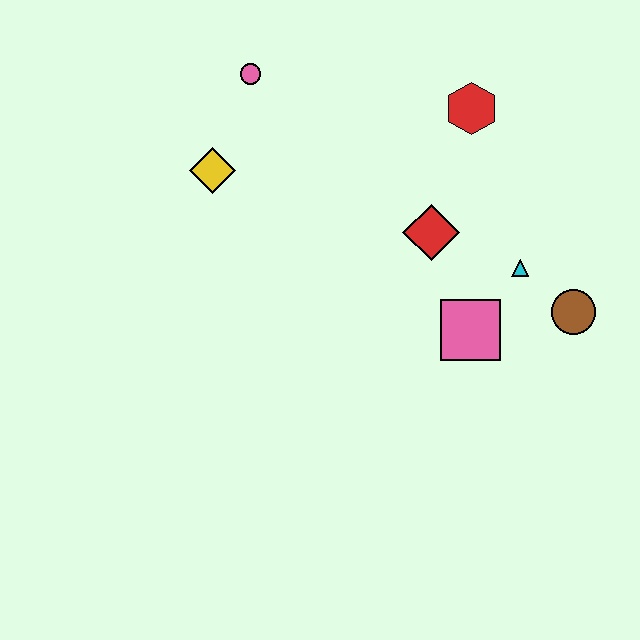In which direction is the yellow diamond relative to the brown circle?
The yellow diamond is to the left of the brown circle.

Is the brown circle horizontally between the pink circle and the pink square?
No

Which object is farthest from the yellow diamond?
The brown circle is farthest from the yellow diamond.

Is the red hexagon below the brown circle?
No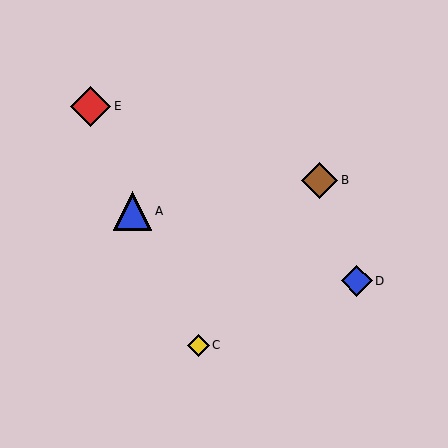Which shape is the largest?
The red diamond (labeled E) is the largest.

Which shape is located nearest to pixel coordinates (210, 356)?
The yellow diamond (labeled C) at (198, 345) is nearest to that location.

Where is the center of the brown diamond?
The center of the brown diamond is at (319, 180).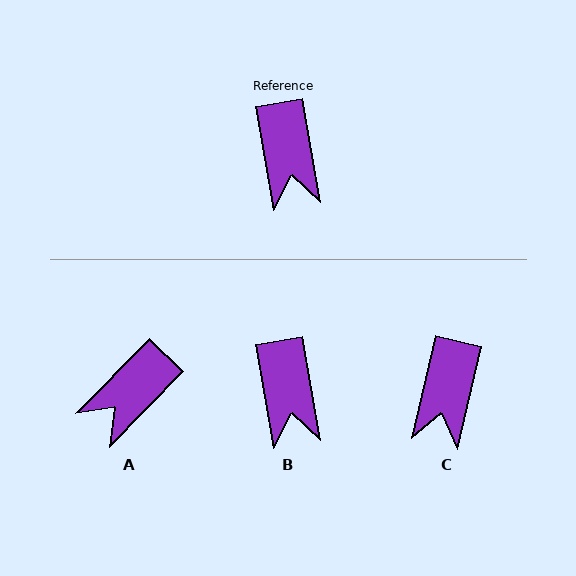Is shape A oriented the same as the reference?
No, it is off by about 54 degrees.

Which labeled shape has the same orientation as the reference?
B.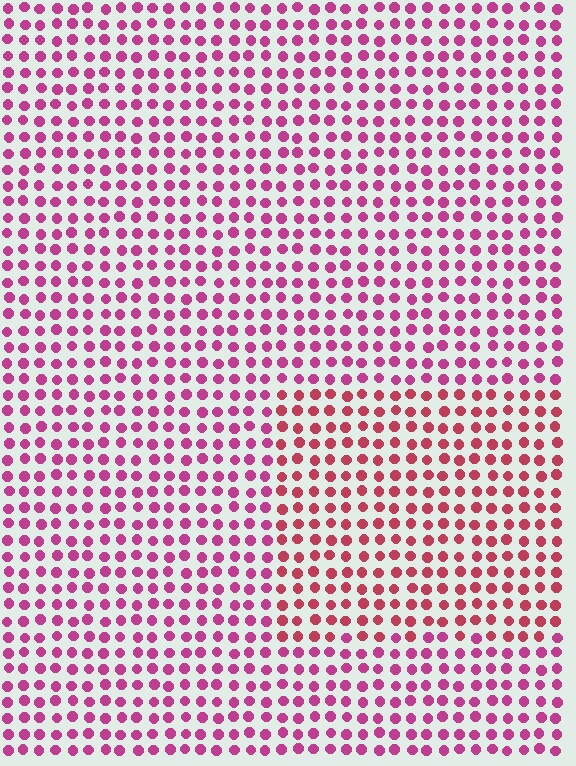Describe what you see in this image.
The image is filled with small magenta elements in a uniform arrangement. A rectangle-shaped region is visible where the elements are tinted to a slightly different hue, forming a subtle color boundary.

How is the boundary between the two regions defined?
The boundary is defined purely by a slight shift in hue (about 26 degrees). Spacing, size, and orientation are identical on both sides.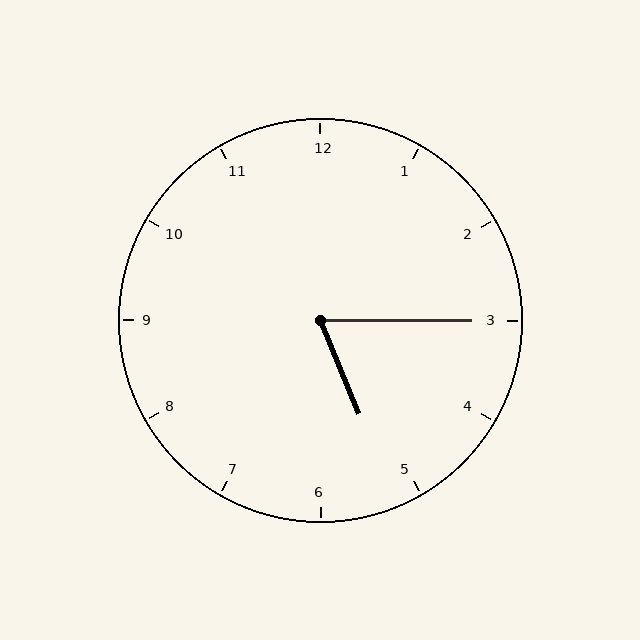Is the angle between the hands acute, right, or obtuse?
It is acute.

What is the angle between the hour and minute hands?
Approximately 68 degrees.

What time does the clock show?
5:15.